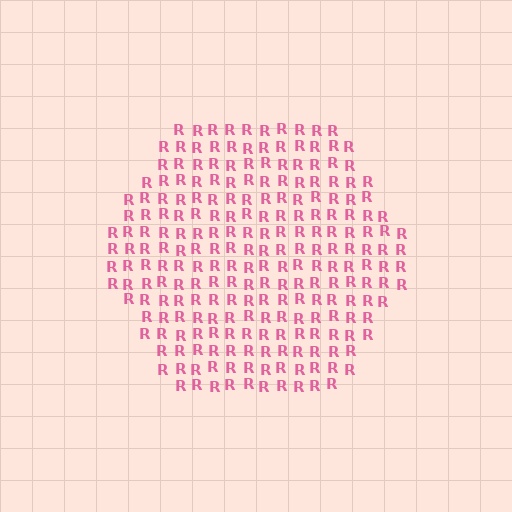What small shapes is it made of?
It is made of small letter R's.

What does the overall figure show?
The overall figure shows a hexagon.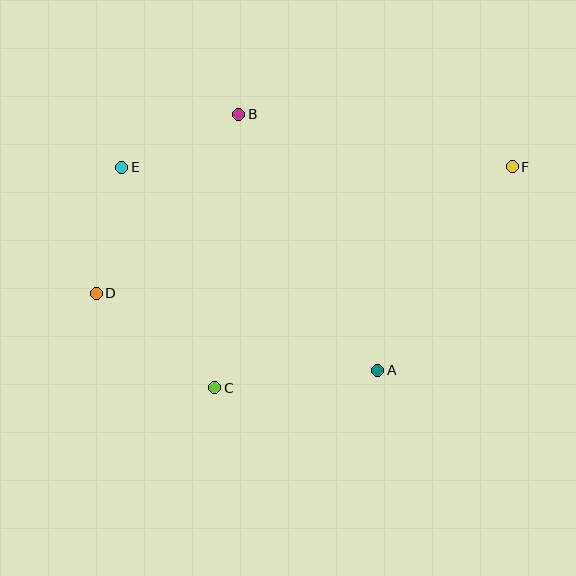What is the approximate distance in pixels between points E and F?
The distance between E and F is approximately 390 pixels.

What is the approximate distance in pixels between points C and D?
The distance between C and D is approximately 151 pixels.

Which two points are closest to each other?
Points B and E are closest to each other.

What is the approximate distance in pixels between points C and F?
The distance between C and F is approximately 371 pixels.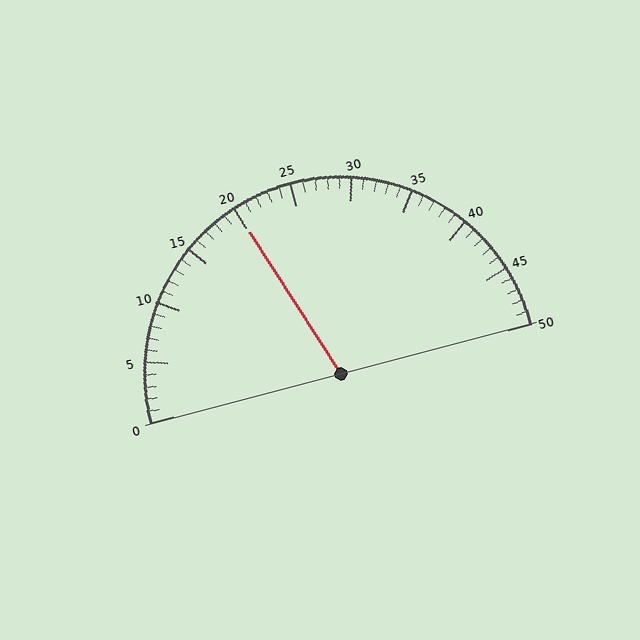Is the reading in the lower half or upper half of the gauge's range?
The reading is in the lower half of the range (0 to 50).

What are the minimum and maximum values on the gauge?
The gauge ranges from 0 to 50.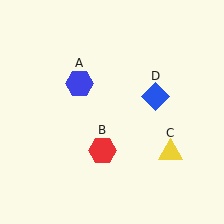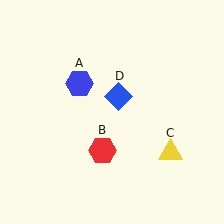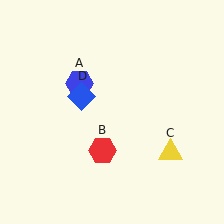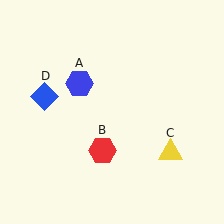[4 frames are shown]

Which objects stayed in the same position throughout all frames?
Blue hexagon (object A) and red hexagon (object B) and yellow triangle (object C) remained stationary.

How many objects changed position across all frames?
1 object changed position: blue diamond (object D).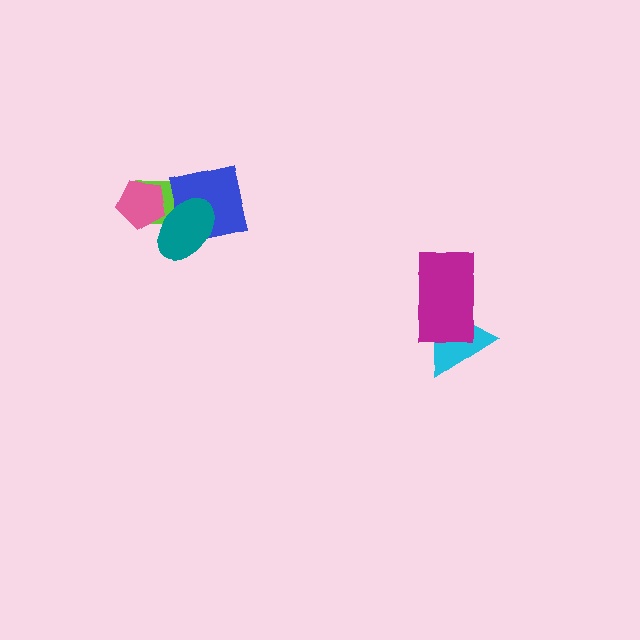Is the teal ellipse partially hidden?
No, no other shape covers it.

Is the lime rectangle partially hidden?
Yes, it is partially covered by another shape.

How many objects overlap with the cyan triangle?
1 object overlaps with the cyan triangle.